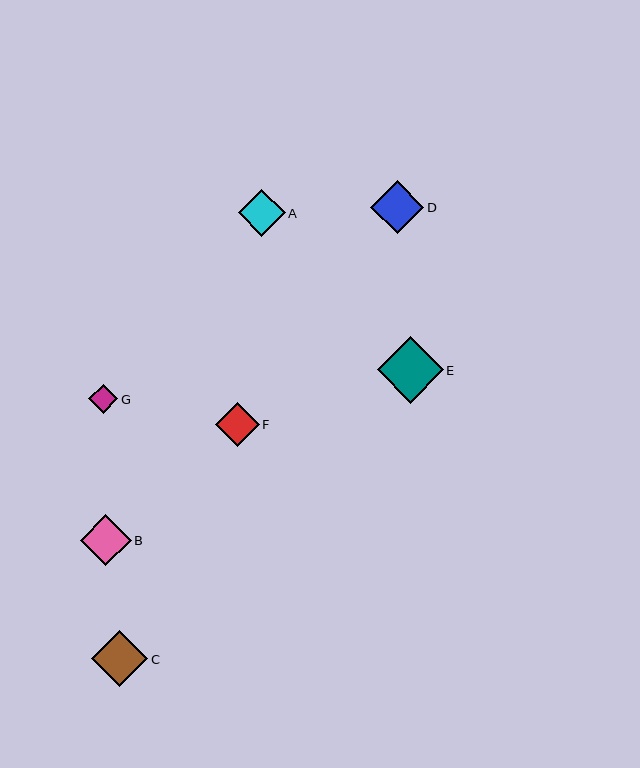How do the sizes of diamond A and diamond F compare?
Diamond A and diamond F are approximately the same size.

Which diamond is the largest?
Diamond E is the largest with a size of approximately 66 pixels.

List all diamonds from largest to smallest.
From largest to smallest: E, C, D, B, A, F, G.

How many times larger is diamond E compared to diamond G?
Diamond E is approximately 2.3 times the size of diamond G.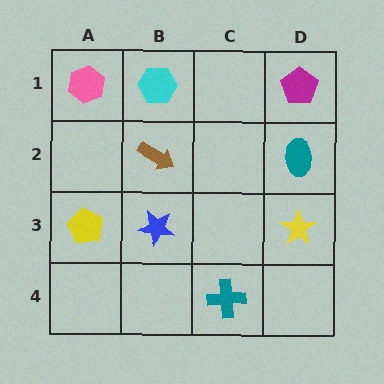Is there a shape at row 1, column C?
No, that cell is empty.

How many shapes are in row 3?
3 shapes.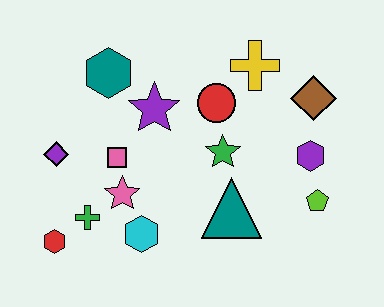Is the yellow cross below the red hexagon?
No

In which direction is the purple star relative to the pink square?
The purple star is above the pink square.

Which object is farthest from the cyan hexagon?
The brown diamond is farthest from the cyan hexagon.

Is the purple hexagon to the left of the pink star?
No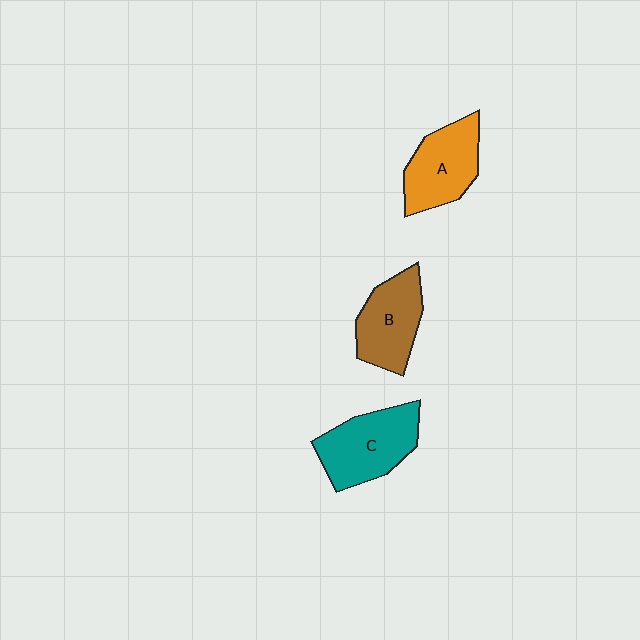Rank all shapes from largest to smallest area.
From largest to smallest: C (teal), A (orange), B (brown).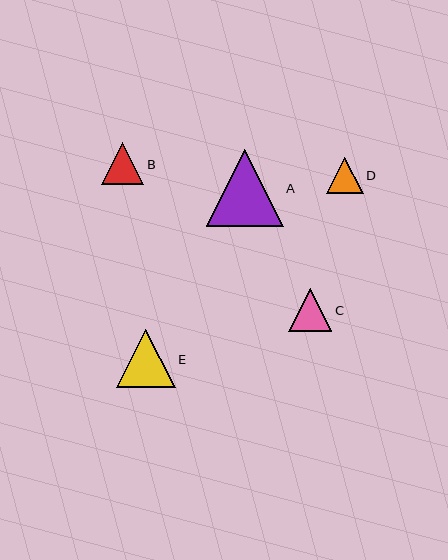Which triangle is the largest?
Triangle A is the largest with a size of approximately 77 pixels.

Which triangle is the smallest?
Triangle D is the smallest with a size of approximately 36 pixels.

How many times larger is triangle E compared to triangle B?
Triangle E is approximately 1.4 times the size of triangle B.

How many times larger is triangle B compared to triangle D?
Triangle B is approximately 1.2 times the size of triangle D.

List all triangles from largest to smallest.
From largest to smallest: A, E, C, B, D.